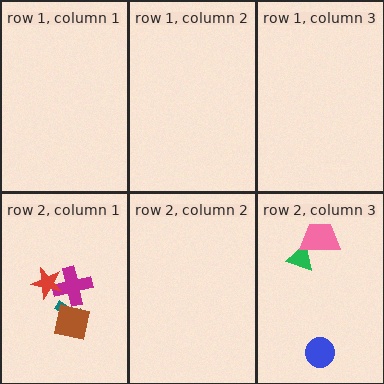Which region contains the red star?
The row 2, column 1 region.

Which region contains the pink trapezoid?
The row 2, column 3 region.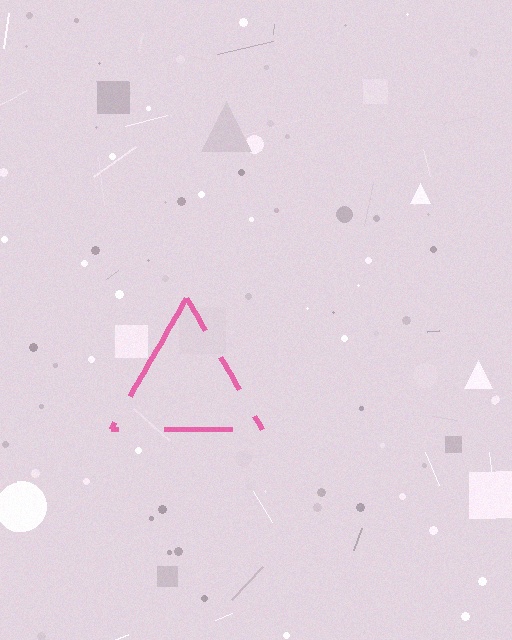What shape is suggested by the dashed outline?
The dashed outline suggests a triangle.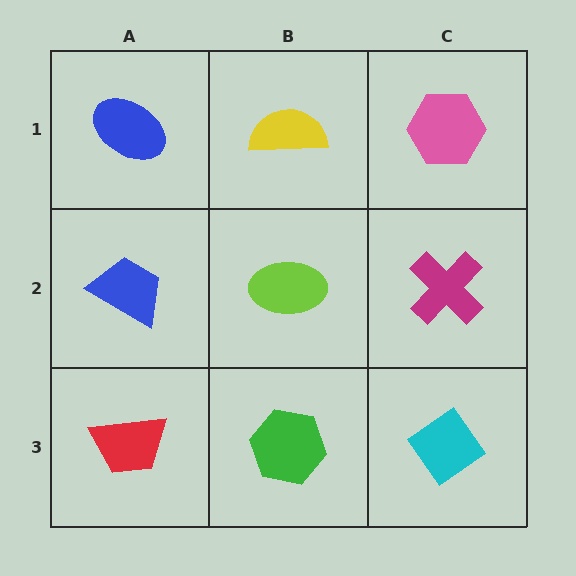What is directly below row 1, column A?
A blue trapezoid.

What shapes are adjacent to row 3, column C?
A magenta cross (row 2, column C), a green hexagon (row 3, column B).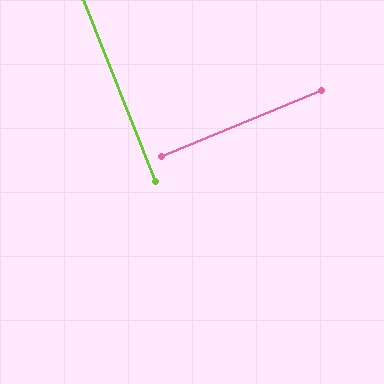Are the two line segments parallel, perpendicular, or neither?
Perpendicular — they meet at approximately 89°.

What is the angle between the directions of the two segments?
Approximately 89 degrees.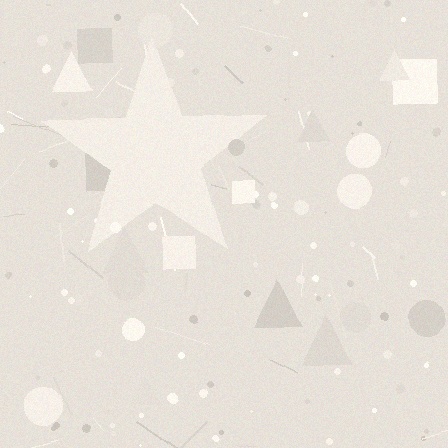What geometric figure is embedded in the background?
A star is embedded in the background.